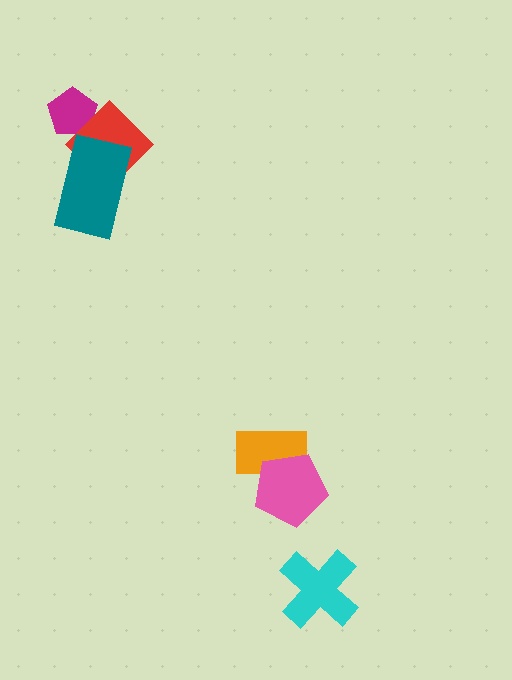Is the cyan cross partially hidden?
No, no other shape covers it.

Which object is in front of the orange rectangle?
The pink pentagon is in front of the orange rectangle.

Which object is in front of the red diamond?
The teal rectangle is in front of the red diamond.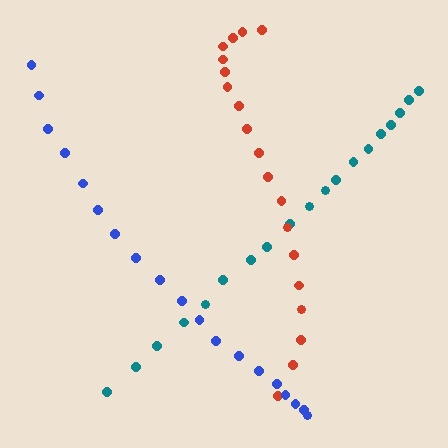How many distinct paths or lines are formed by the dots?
There are 3 distinct paths.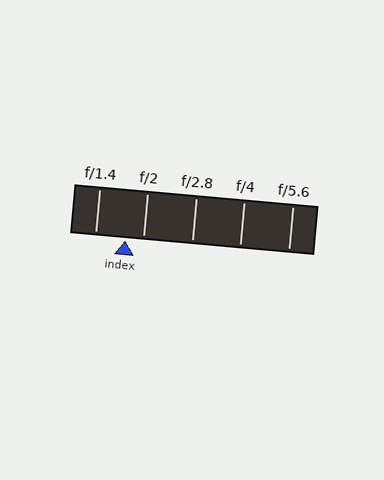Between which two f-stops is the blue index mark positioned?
The index mark is between f/1.4 and f/2.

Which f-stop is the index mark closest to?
The index mark is closest to f/2.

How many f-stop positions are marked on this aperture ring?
There are 5 f-stop positions marked.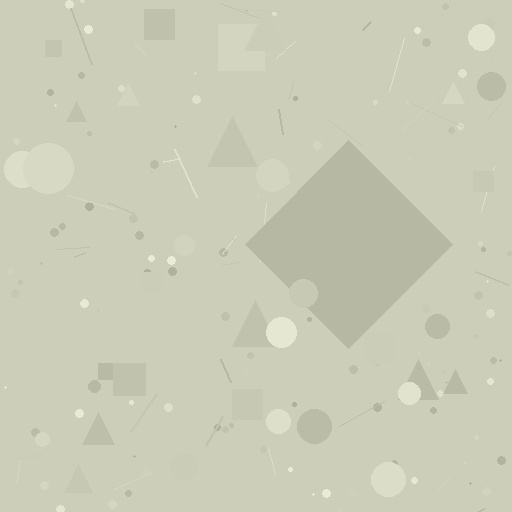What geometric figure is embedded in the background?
A diamond is embedded in the background.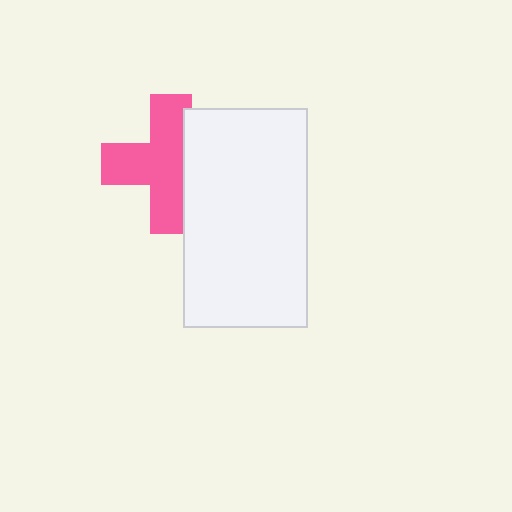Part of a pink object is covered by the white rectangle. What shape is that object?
It is a cross.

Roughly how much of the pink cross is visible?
Most of it is visible (roughly 69%).